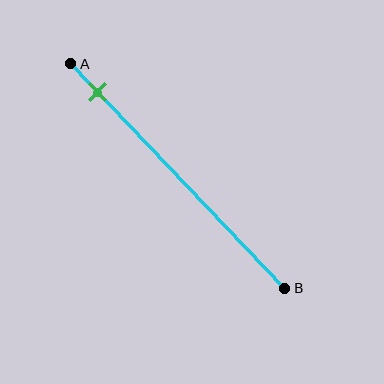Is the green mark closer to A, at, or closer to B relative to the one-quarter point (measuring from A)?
The green mark is closer to point A than the one-quarter point of segment AB.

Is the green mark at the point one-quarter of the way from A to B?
No, the mark is at about 15% from A, not at the 25% one-quarter point.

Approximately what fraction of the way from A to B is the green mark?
The green mark is approximately 15% of the way from A to B.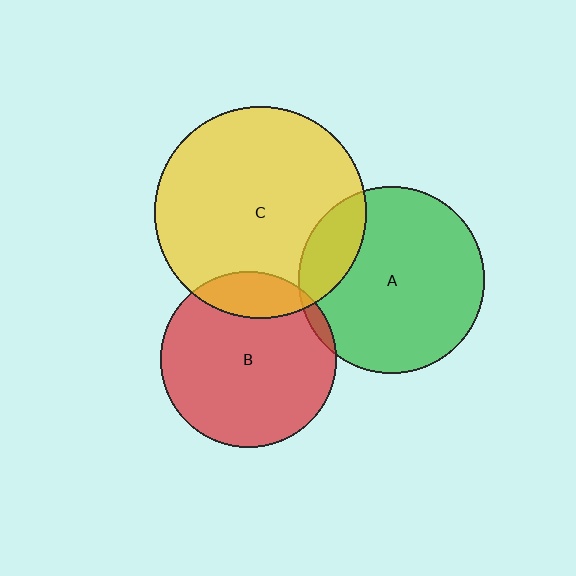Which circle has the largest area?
Circle C (yellow).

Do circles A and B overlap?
Yes.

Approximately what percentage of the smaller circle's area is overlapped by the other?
Approximately 5%.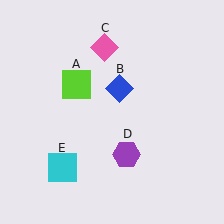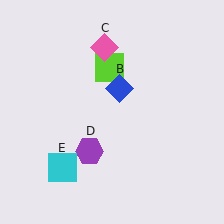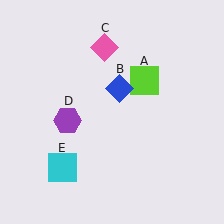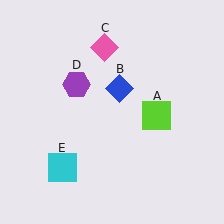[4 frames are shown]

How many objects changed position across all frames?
2 objects changed position: lime square (object A), purple hexagon (object D).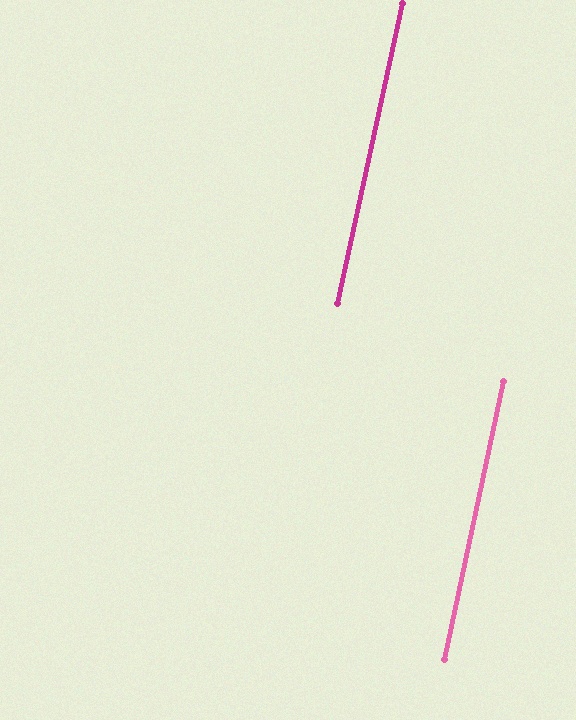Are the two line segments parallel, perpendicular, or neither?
Parallel — their directions differ by only 0.1°.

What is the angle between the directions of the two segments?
Approximately 0 degrees.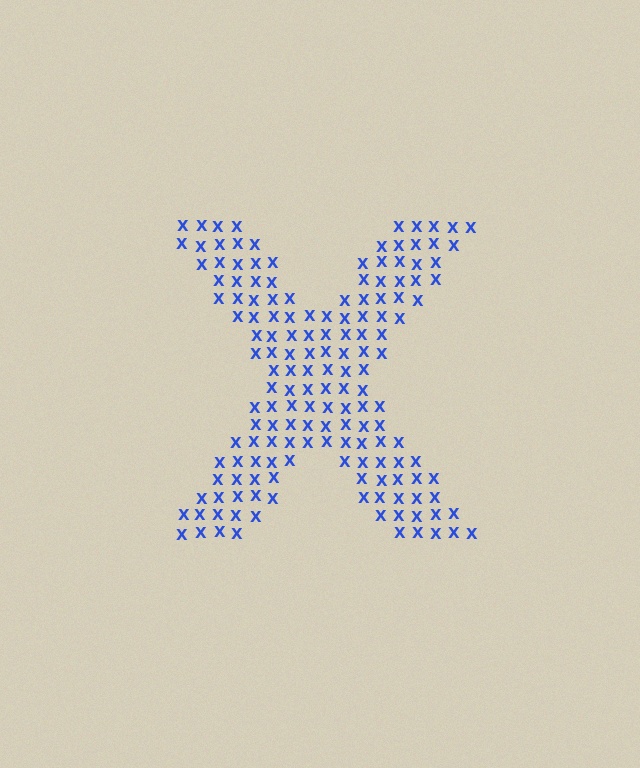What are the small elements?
The small elements are letter X's.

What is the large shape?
The large shape is the letter X.